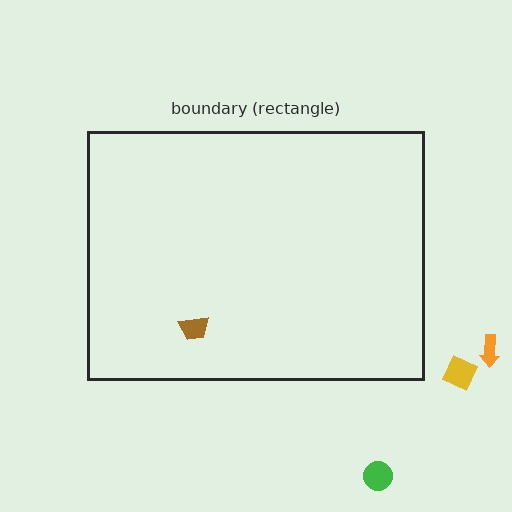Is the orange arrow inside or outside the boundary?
Outside.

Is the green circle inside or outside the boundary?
Outside.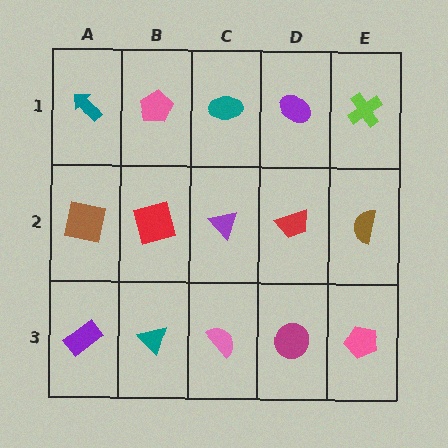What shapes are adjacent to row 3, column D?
A red trapezoid (row 2, column D), a pink semicircle (row 3, column C), a pink pentagon (row 3, column E).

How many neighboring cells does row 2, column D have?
4.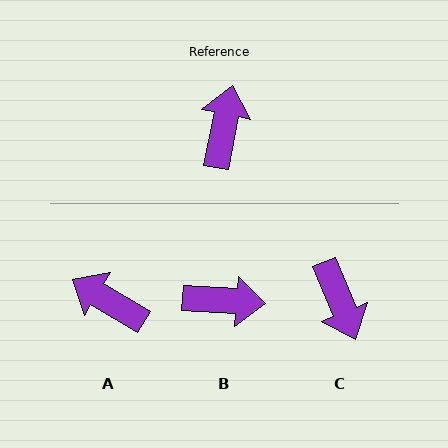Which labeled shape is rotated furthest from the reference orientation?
C, about 147 degrees away.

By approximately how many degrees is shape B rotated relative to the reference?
Approximately 82 degrees clockwise.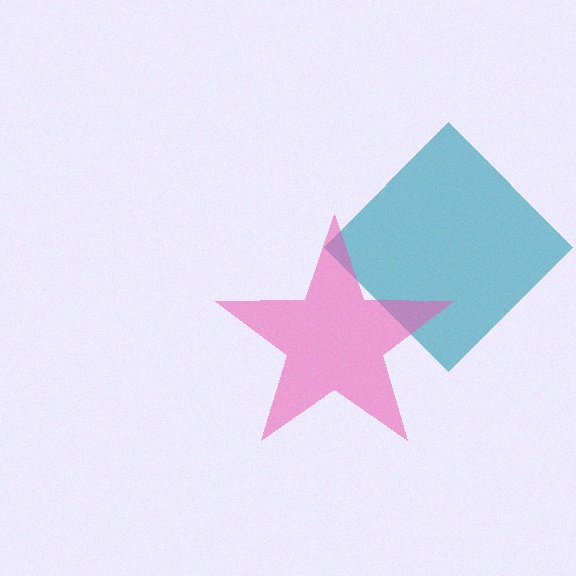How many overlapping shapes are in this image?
There are 2 overlapping shapes in the image.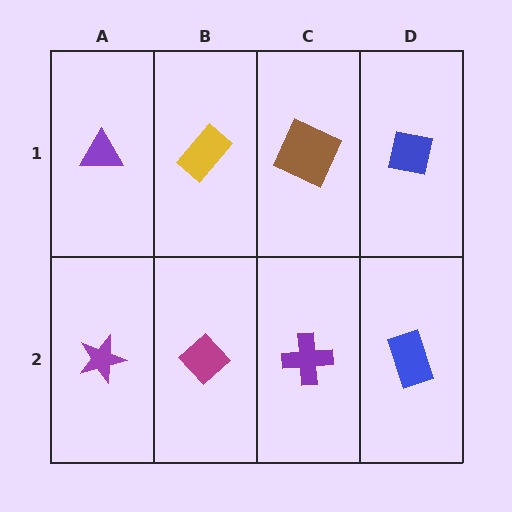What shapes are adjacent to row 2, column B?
A yellow rectangle (row 1, column B), a purple star (row 2, column A), a purple cross (row 2, column C).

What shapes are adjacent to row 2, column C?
A brown square (row 1, column C), a magenta diamond (row 2, column B), a blue rectangle (row 2, column D).